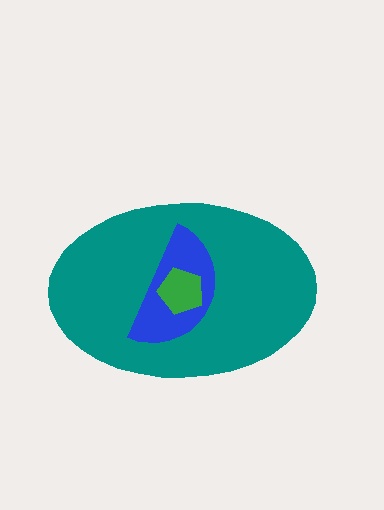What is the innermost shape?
The green pentagon.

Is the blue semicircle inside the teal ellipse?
Yes.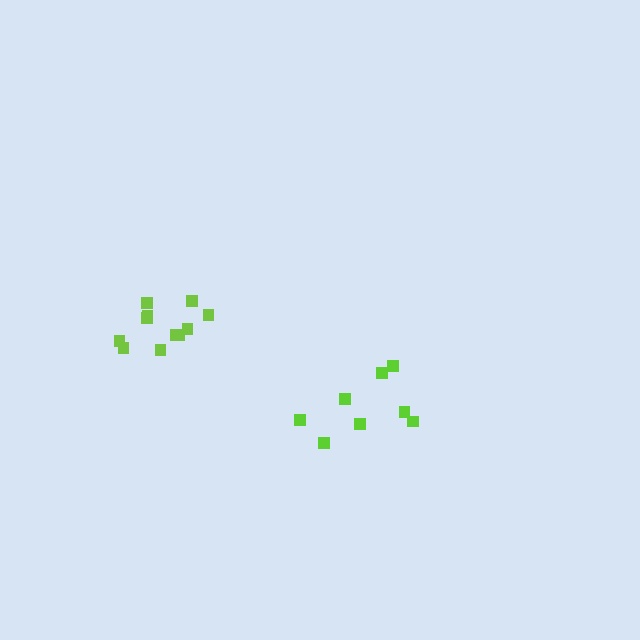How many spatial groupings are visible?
There are 2 spatial groupings.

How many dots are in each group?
Group 1: 8 dots, Group 2: 11 dots (19 total).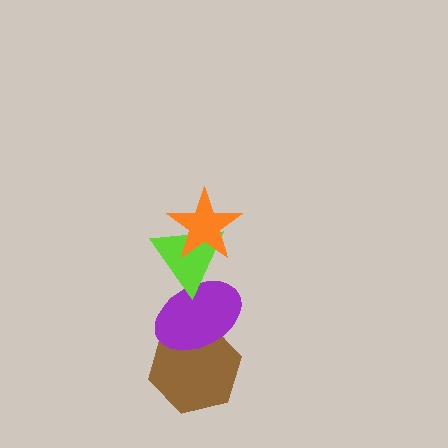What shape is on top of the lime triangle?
The orange star is on top of the lime triangle.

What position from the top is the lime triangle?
The lime triangle is 2nd from the top.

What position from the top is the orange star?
The orange star is 1st from the top.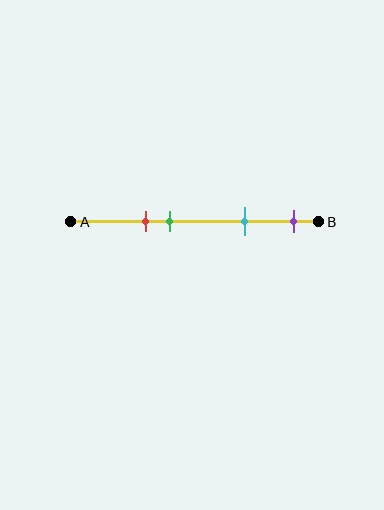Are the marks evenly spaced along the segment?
No, the marks are not evenly spaced.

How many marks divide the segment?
There are 4 marks dividing the segment.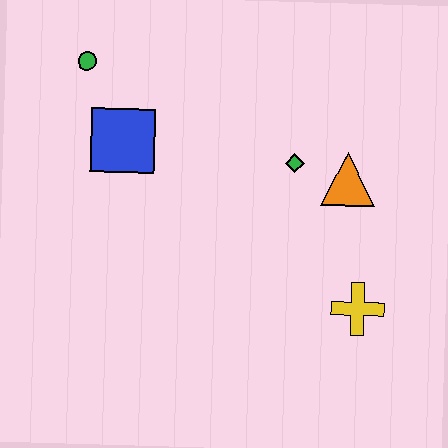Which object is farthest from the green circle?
The yellow cross is farthest from the green circle.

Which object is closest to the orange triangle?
The green diamond is closest to the orange triangle.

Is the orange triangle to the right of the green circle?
Yes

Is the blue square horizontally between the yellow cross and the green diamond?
No